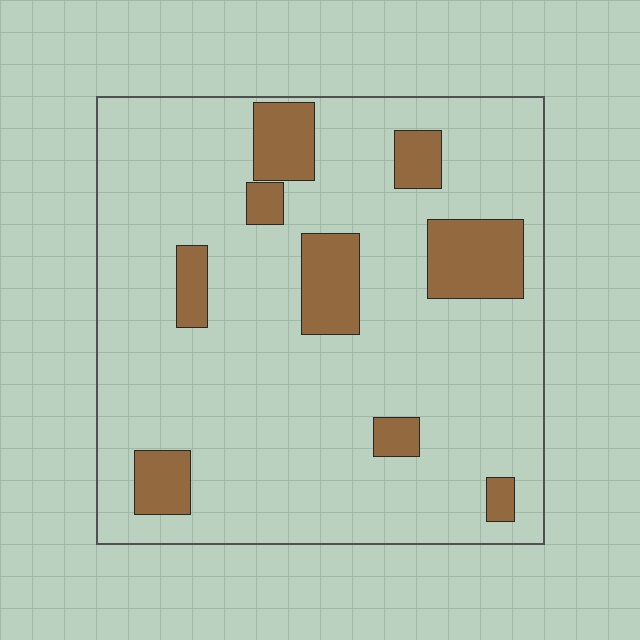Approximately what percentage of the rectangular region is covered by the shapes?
Approximately 15%.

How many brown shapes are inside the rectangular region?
9.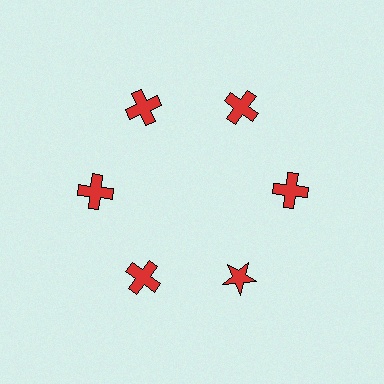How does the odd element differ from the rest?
It has a different shape: star instead of cross.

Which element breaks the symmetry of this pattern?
The red star at roughly the 5 o'clock position breaks the symmetry. All other shapes are red crosses.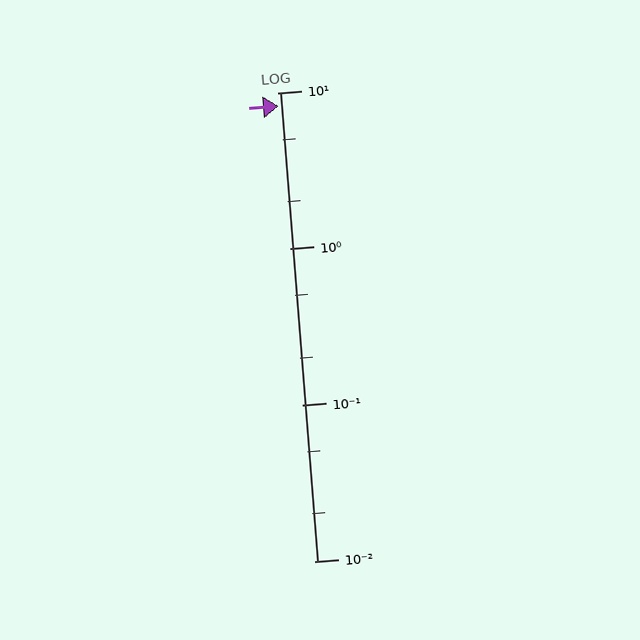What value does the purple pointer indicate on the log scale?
The pointer indicates approximately 8.2.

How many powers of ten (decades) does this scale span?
The scale spans 3 decades, from 0.01 to 10.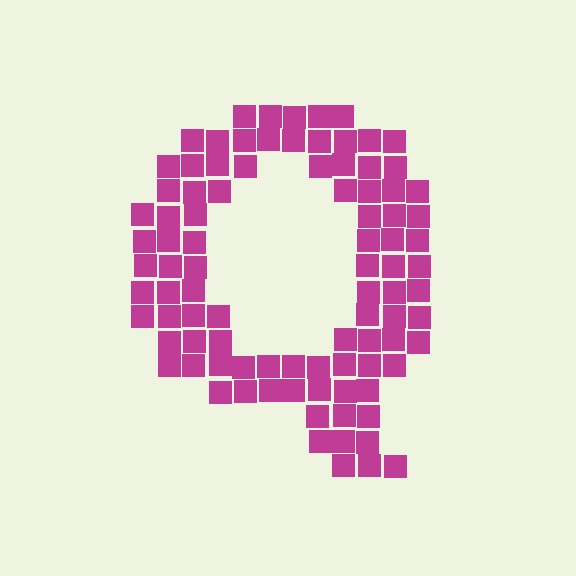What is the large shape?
The large shape is the letter Q.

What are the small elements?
The small elements are squares.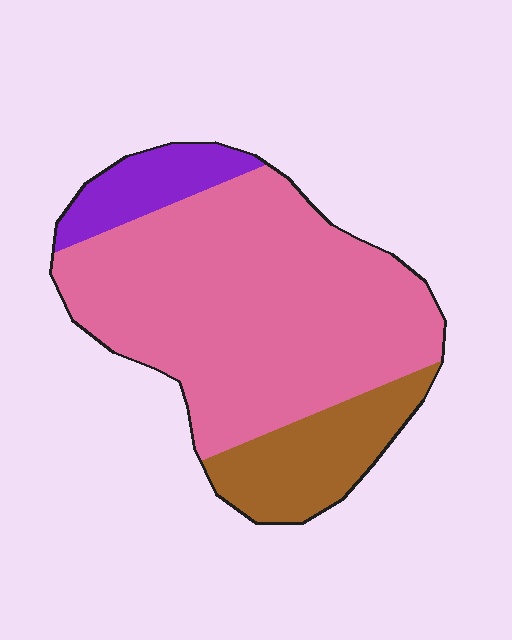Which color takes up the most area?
Pink, at roughly 70%.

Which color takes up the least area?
Purple, at roughly 10%.